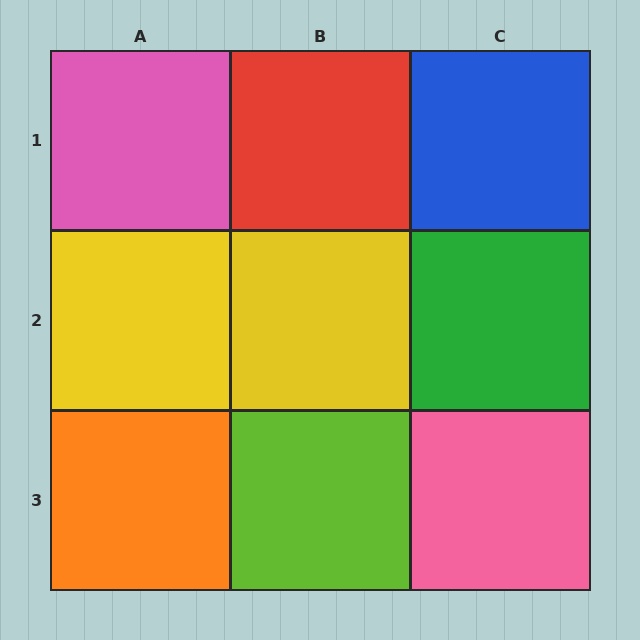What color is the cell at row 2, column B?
Yellow.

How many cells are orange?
1 cell is orange.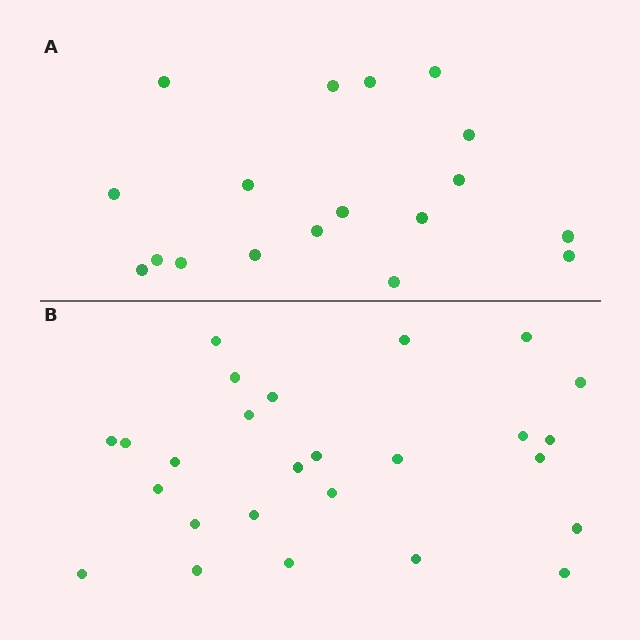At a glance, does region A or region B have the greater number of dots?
Region B (the bottom region) has more dots.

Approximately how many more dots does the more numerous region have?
Region B has roughly 8 or so more dots than region A.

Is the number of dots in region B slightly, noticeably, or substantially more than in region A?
Region B has noticeably more, but not dramatically so. The ratio is roughly 1.4 to 1.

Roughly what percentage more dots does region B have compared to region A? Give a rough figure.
About 45% more.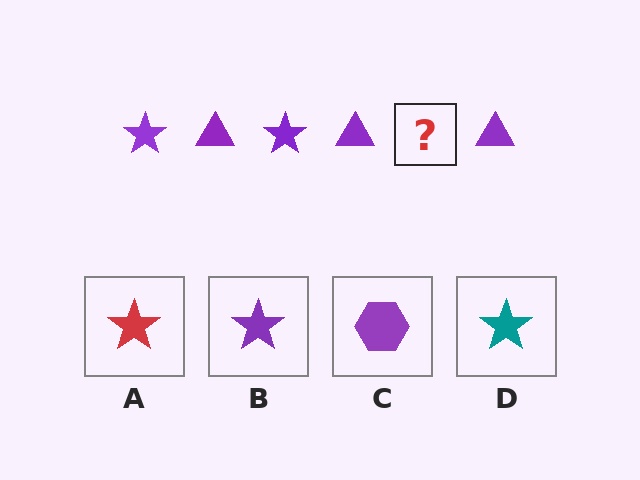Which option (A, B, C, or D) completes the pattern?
B.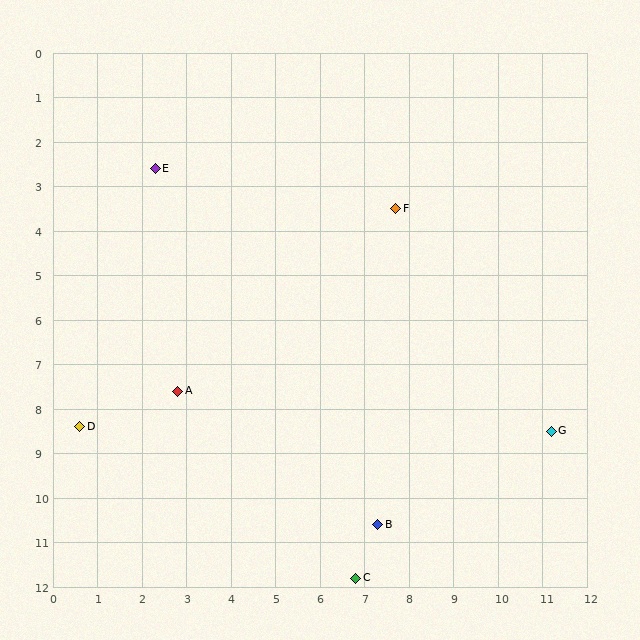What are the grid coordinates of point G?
Point G is at approximately (11.2, 8.5).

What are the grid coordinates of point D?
Point D is at approximately (0.6, 8.4).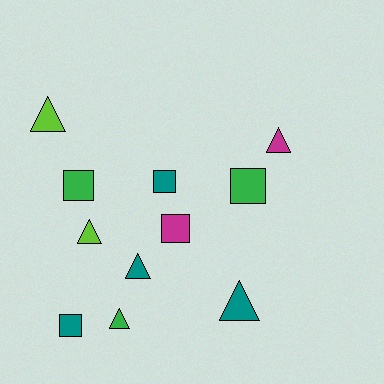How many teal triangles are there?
There are 2 teal triangles.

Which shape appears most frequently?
Triangle, with 6 objects.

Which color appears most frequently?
Teal, with 4 objects.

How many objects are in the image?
There are 11 objects.